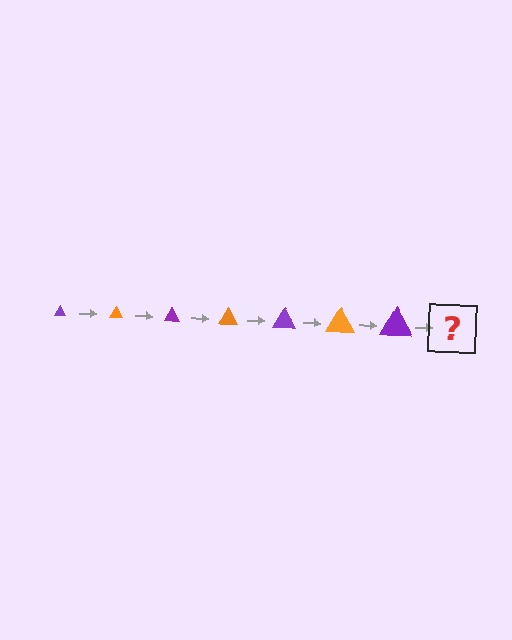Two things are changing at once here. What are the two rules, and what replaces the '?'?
The two rules are that the triangle grows larger each step and the color cycles through purple and orange. The '?' should be an orange triangle, larger than the previous one.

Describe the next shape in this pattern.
It should be an orange triangle, larger than the previous one.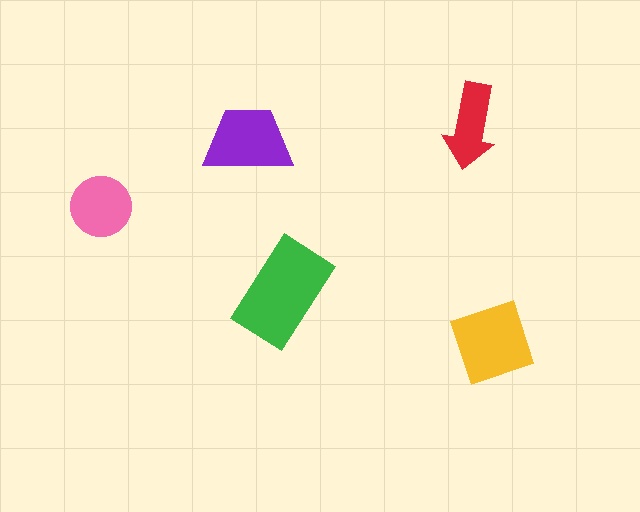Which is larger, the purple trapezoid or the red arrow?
The purple trapezoid.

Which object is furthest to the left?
The pink circle is leftmost.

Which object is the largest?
The green rectangle.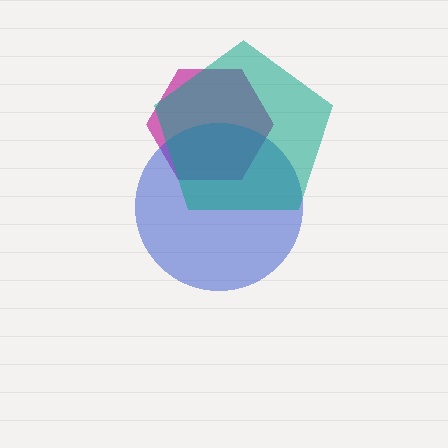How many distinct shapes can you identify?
There are 3 distinct shapes: a magenta hexagon, a blue circle, a teal pentagon.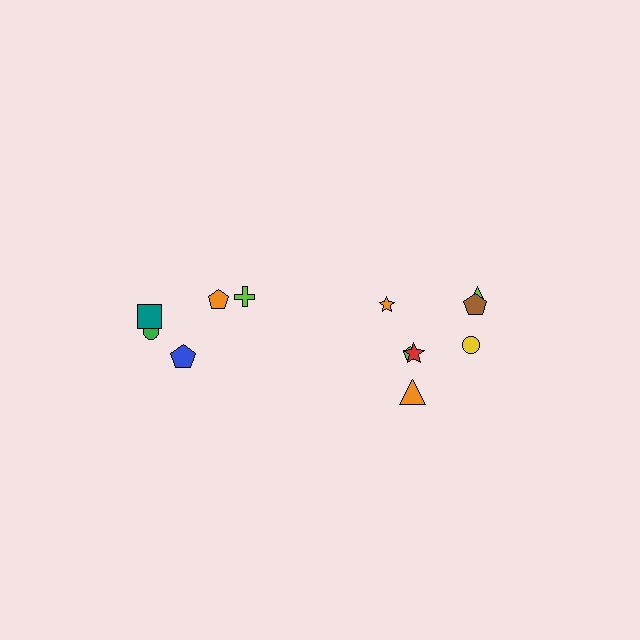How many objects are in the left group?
There are 5 objects.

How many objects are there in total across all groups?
There are 12 objects.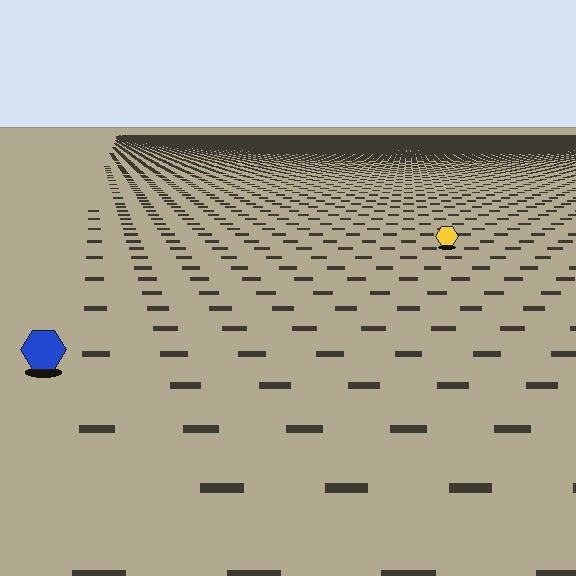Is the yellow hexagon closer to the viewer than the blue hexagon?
No. The blue hexagon is closer — you can tell from the texture gradient: the ground texture is coarser near it.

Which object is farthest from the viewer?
The yellow hexagon is farthest from the viewer. It appears smaller and the ground texture around it is denser.